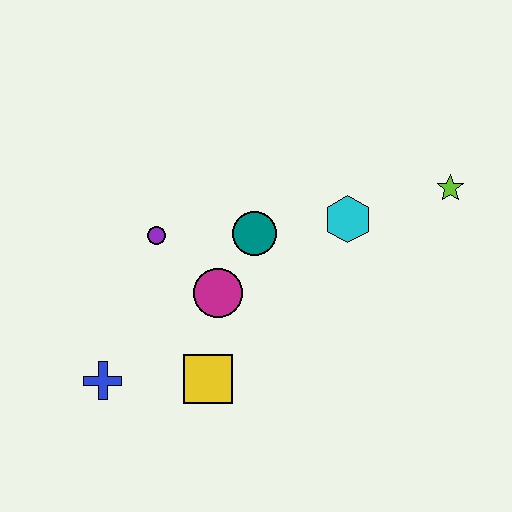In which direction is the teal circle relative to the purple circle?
The teal circle is to the right of the purple circle.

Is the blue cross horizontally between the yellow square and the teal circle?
No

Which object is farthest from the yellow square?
The lime star is farthest from the yellow square.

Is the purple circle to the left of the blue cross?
No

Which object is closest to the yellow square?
The magenta circle is closest to the yellow square.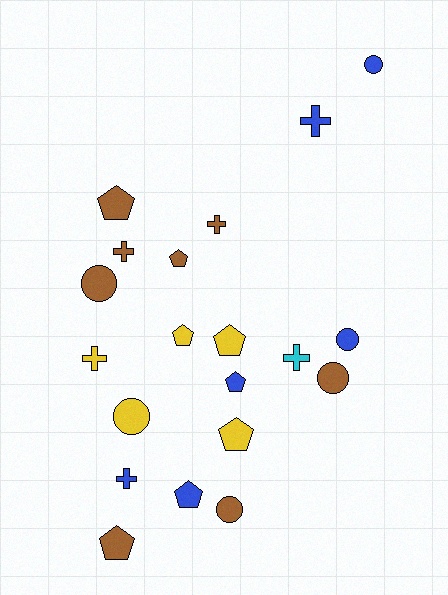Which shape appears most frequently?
Pentagon, with 8 objects.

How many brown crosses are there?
There are 2 brown crosses.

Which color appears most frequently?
Brown, with 8 objects.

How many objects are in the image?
There are 20 objects.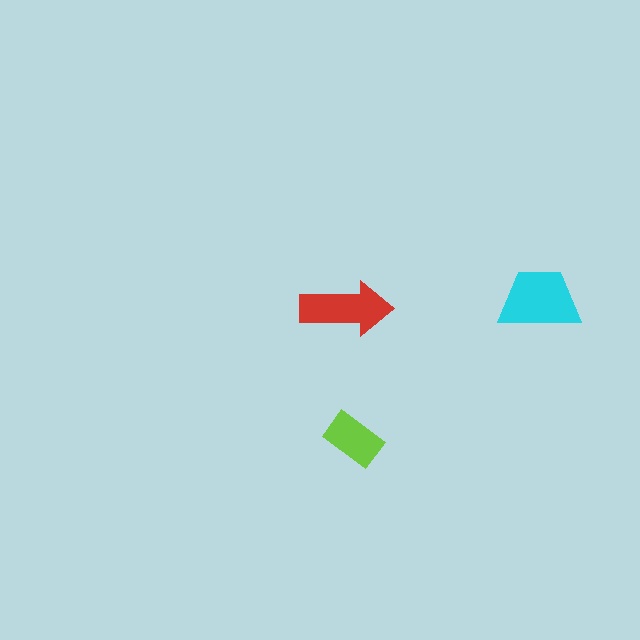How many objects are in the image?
There are 3 objects in the image.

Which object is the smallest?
The lime rectangle.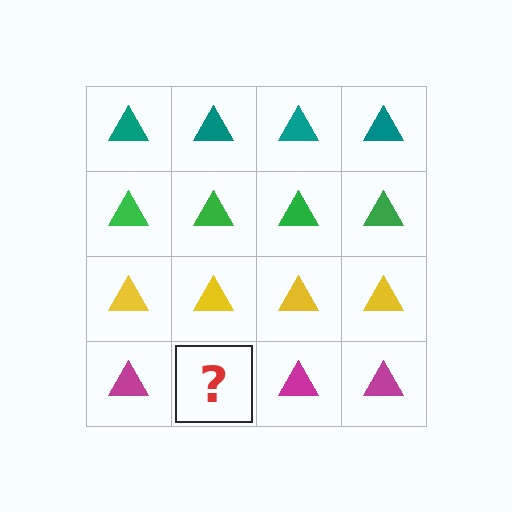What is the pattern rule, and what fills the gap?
The rule is that each row has a consistent color. The gap should be filled with a magenta triangle.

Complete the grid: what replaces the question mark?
The question mark should be replaced with a magenta triangle.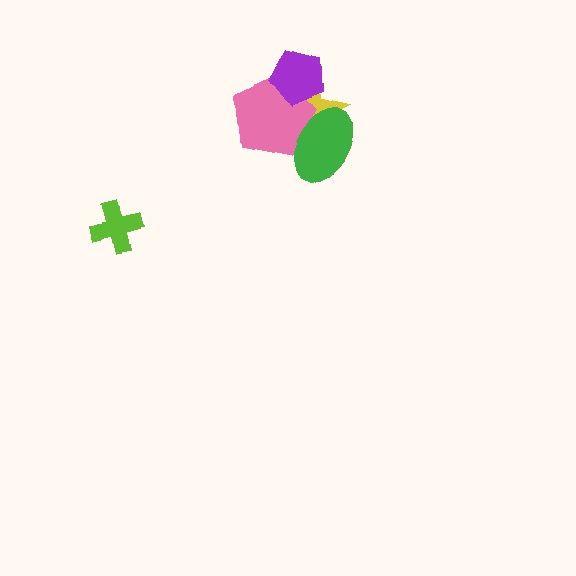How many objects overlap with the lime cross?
0 objects overlap with the lime cross.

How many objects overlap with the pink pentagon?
3 objects overlap with the pink pentagon.